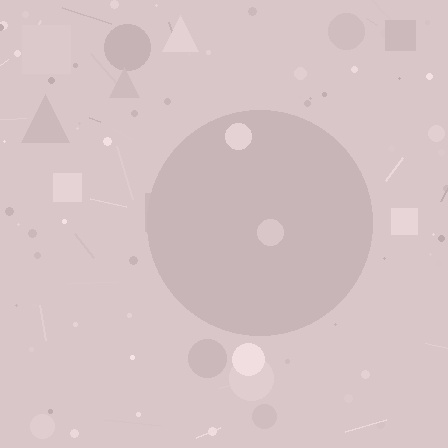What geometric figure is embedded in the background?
A circle is embedded in the background.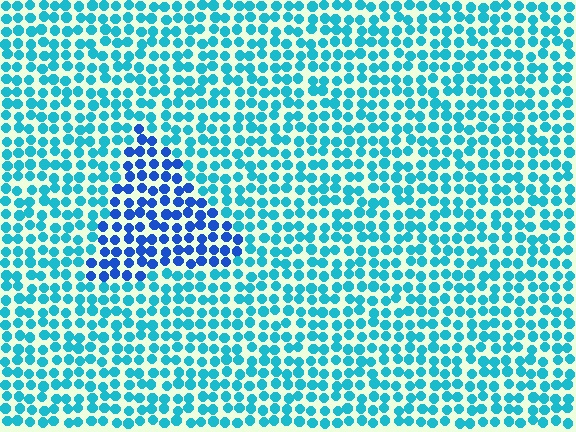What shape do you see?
I see a triangle.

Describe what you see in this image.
The image is filled with small cyan elements in a uniform arrangement. A triangle-shaped region is visible where the elements are tinted to a slightly different hue, forming a subtle color boundary.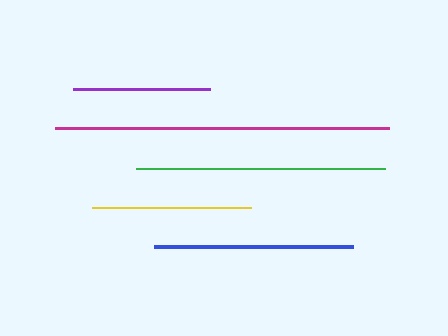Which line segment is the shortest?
The purple line is the shortest at approximately 137 pixels.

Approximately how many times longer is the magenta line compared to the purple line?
The magenta line is approximately 2.4 times the length of the purple line.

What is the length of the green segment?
The green segment is approximately 249 pixels long.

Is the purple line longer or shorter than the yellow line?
The yellow line is longer than the purple line.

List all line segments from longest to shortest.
From longest to shortest: magenta, green, blue, yellow, purple.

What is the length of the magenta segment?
The magenta segment is approximately 335 pixels long.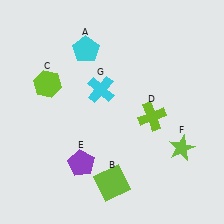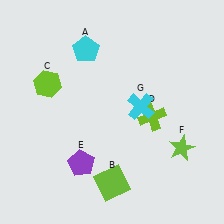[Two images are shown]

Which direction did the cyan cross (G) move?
The cyan cross (G) moved right.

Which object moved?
The cyan cross (G) moved right.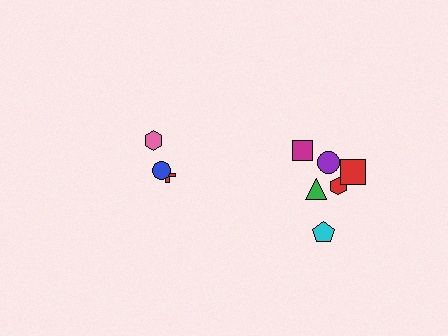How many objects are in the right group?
There are 6 objects.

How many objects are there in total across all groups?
There are 9 objects.